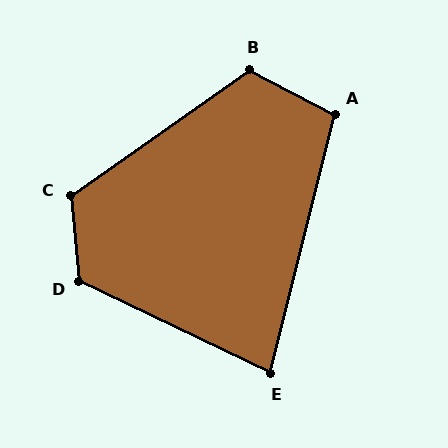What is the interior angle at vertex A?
Approximately 103 degrees (obtuse).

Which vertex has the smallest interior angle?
E, at approximately 79 degrees.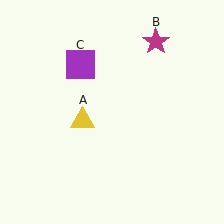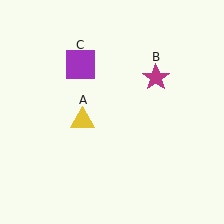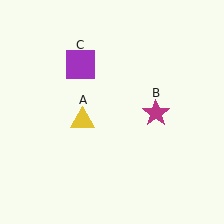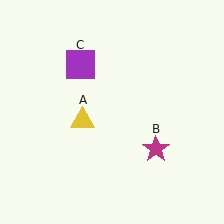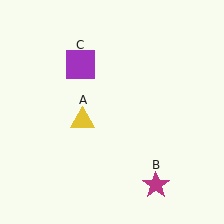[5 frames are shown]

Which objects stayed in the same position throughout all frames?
Yellow triangle (object A) and purple square (object C) remained stationary.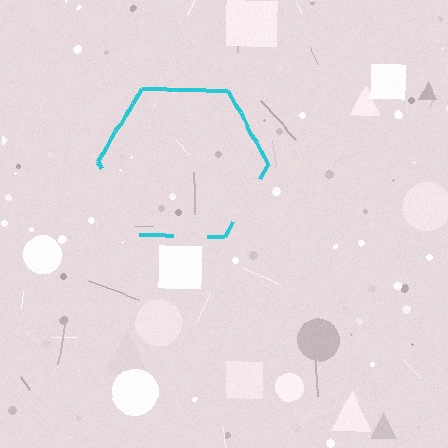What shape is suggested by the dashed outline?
The dashed outline suggests a hexagon.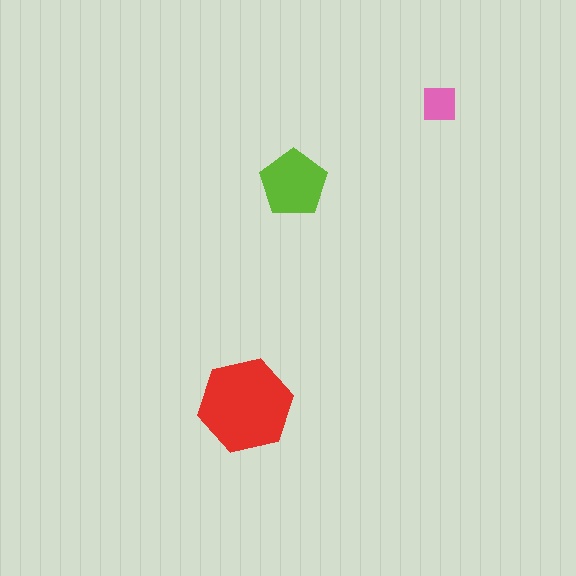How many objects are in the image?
There are 3 objects in the image.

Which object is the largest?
The red hexagon.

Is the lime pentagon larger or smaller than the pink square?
Larger.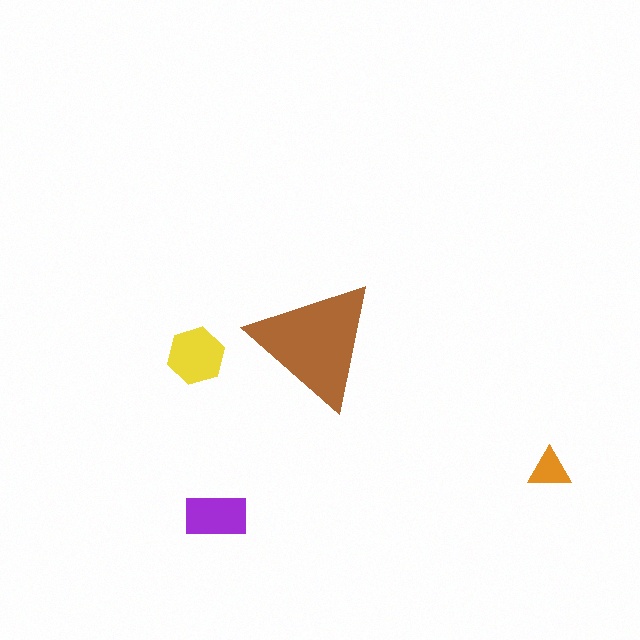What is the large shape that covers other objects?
A brown triangle.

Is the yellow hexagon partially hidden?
No, the yellow hexagon is fully visible.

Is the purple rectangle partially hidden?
No, the purple rectangle is fully visible.